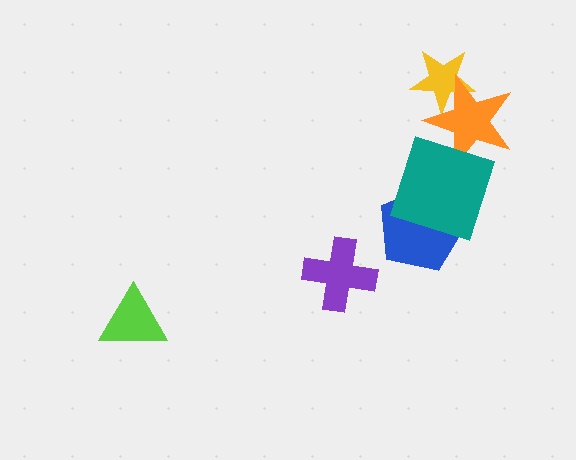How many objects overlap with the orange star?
2 objects overlap with the orange star.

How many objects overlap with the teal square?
2 objects overlap with the teal square.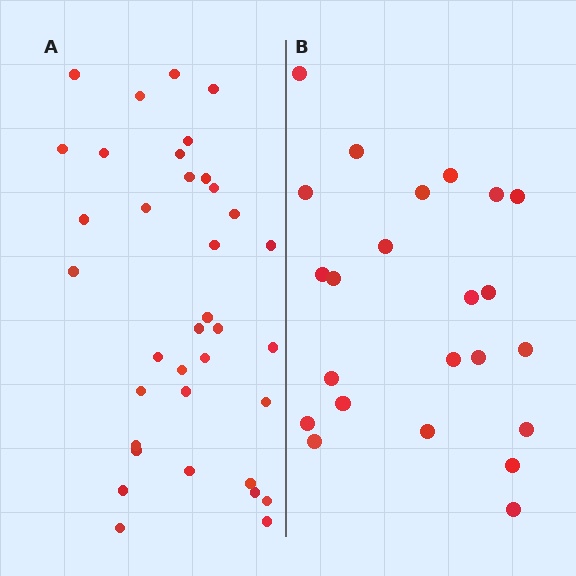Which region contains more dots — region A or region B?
Region A (the left region) has more dots.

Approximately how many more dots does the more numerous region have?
Region A has approximately 15 more dots than region B.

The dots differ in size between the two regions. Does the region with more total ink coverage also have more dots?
No. Region B has more total ink coverage because its dots are larger, but region A actually contains more individual dots. Total area can be misleading — the number of items is what matters here.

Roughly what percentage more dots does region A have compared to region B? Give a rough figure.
About 55% more.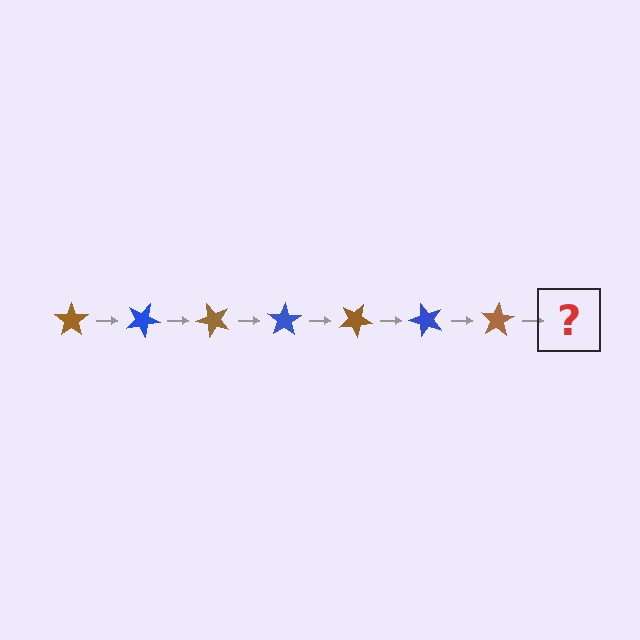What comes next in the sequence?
The next element should be a blue star, rotated 175 degrees from the start.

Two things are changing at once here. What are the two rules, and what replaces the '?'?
The two rules are that it rotates 25 degrees each step and the color cycles through brown and blue. The '?' should be a blue star, rotated 175 degrees from the start.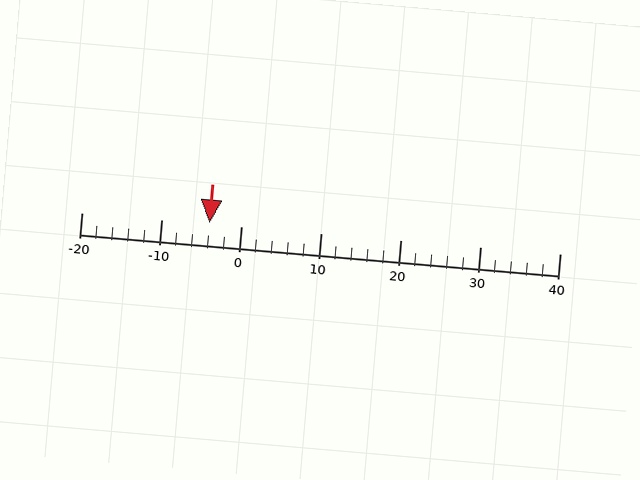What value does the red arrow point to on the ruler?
The red arrow points to approximately -4.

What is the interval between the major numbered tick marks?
The major tick marks are spaced 10 units apart.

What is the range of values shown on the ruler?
The ruler shows values from -20 to 40.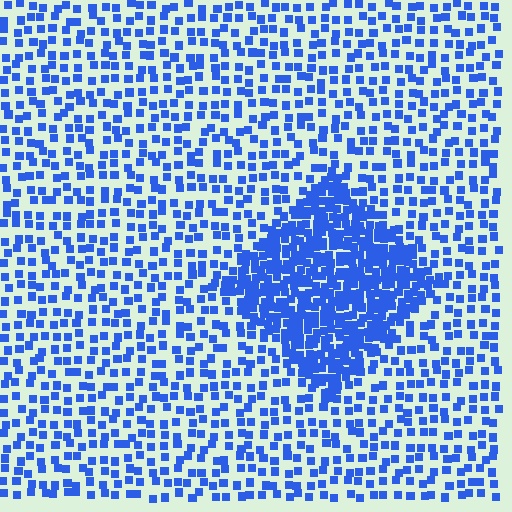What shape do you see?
I see a diamond.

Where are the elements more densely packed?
The elements are more densely packed inside the diamond boundary.